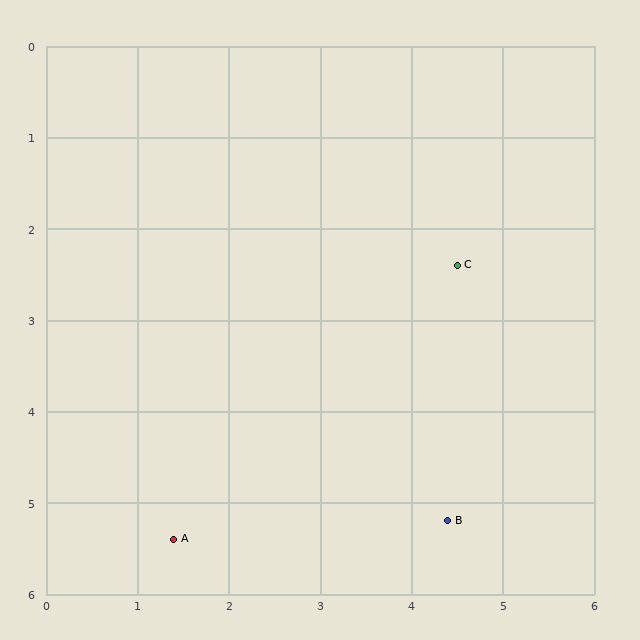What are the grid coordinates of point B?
Point B is at approximately (4.4, 5.2).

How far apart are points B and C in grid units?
Points B and C are about 2.8 grid units apart.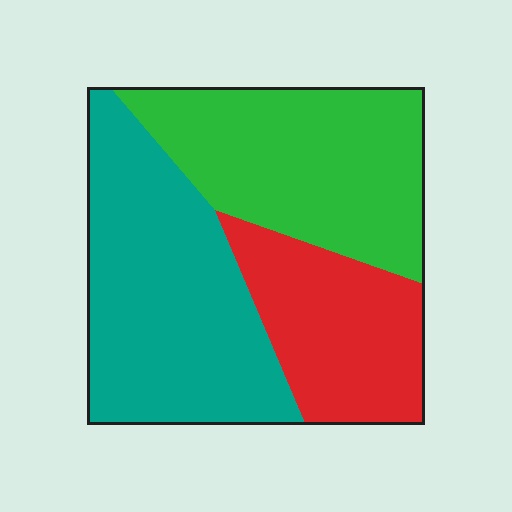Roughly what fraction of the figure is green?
Green covers around 35% of the figure.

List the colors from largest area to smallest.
From largest to smallest: teal, green, red.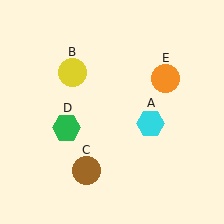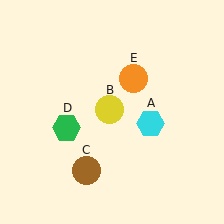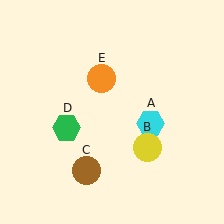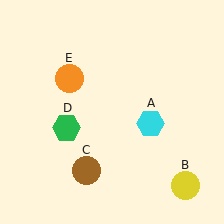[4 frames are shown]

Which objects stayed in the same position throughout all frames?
Cyan hexagon (object A) and brown circle (object C) and green hexagon (object D) remained stationary.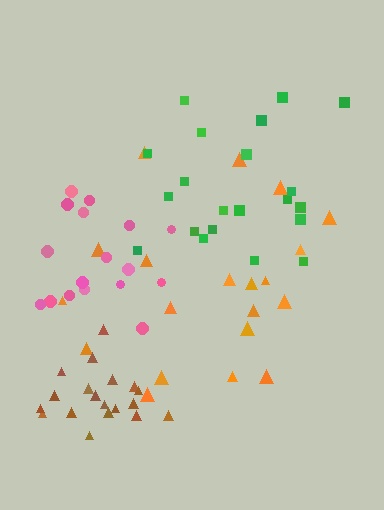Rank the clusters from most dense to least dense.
brown, pink, green, orange.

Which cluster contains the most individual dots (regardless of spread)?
Green (21).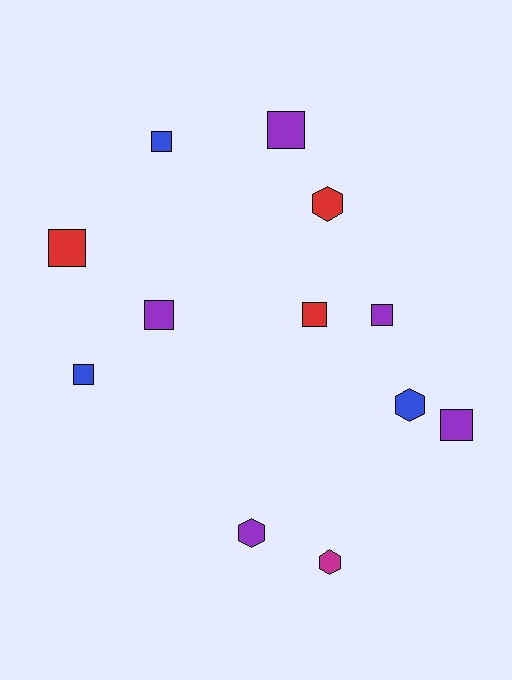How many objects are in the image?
There are 12 objects.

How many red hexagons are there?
There is 1 red hexagon.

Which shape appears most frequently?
Square, with 8 objects.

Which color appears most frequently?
Purple, with 5 objects.